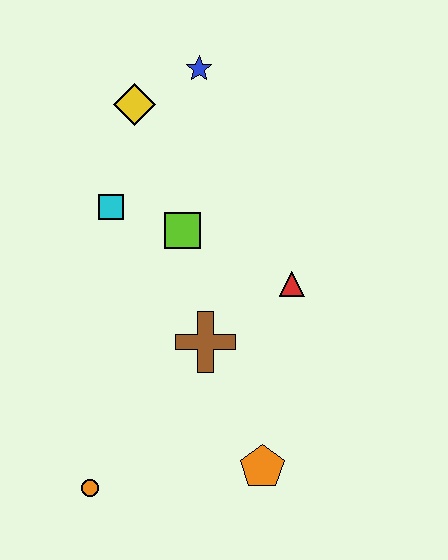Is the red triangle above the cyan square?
No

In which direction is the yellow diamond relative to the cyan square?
The yellow diamond is above the cyan square.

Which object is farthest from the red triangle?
The orange circle is farthest from the red triangle.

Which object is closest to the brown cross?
The red triangle is closest to the brown cross.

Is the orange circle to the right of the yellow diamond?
No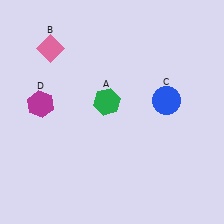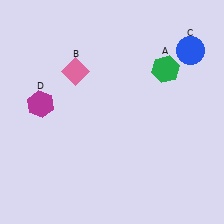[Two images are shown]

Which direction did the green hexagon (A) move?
The green hexagon (A) moved right.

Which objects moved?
The objects that moved are: the green hexagon (A), the pink diamond (B), the blue circle (C).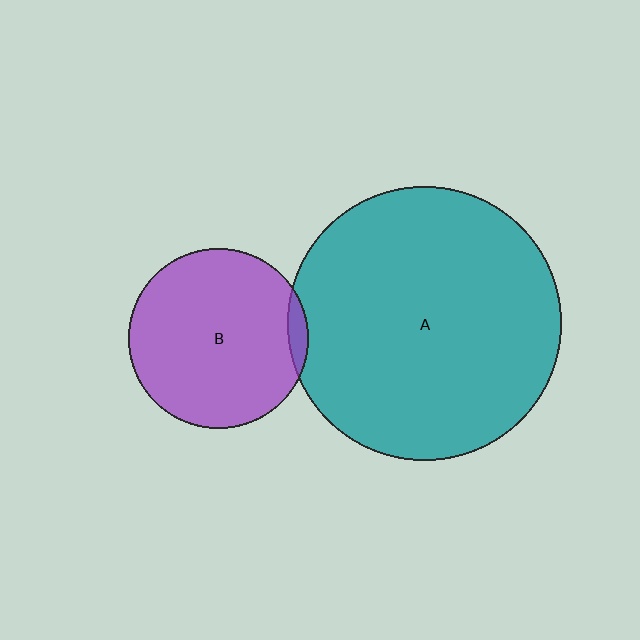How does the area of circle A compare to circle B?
Approximately 2.3 times.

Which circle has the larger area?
Circle A (teal).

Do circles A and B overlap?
Yes.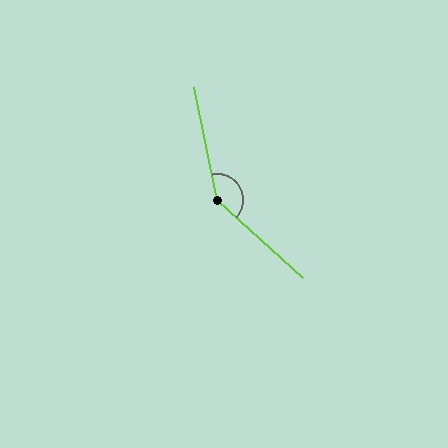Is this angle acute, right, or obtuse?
It is obtuse.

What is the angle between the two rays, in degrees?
Approximately 144 degrees.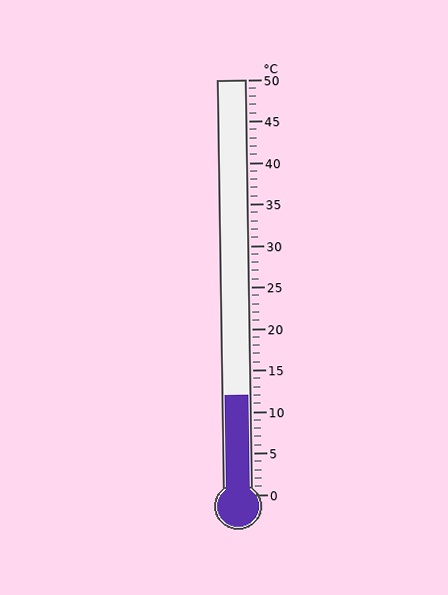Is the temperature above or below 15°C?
The temperature is below 15°C.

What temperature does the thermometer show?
The thermometer shows approximately 12°C.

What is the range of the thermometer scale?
The thermometer scale ranges from 0°C to 50°C.